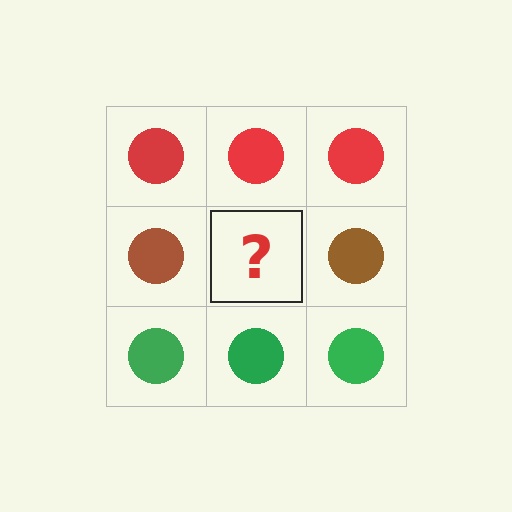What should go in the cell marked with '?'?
The missing cell should contain a brown circle.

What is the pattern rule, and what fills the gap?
The rule is that each row has a consistent color. The gap should be filled with a brown circle.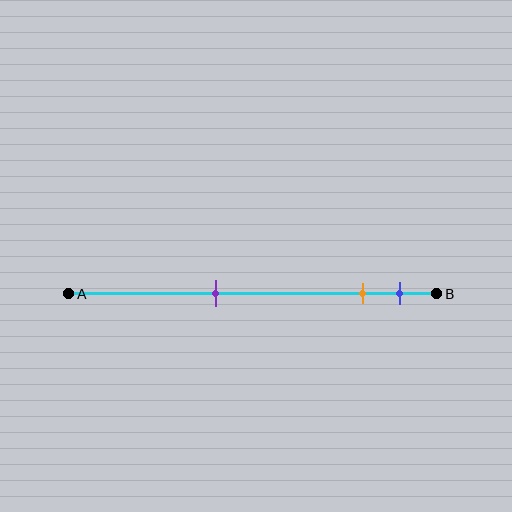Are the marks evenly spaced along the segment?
No, the marks are not evenly spaced.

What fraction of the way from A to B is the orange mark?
The orange mark is approximately 80% (0.8) of the way from A to B.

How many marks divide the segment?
There are 3 marks dividing the segment.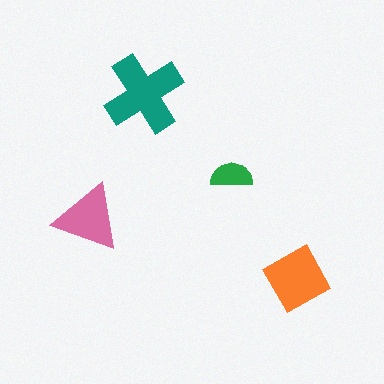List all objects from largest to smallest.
The teal cross, the orange square, the pink triangle, the green semicircle.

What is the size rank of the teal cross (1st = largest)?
1st.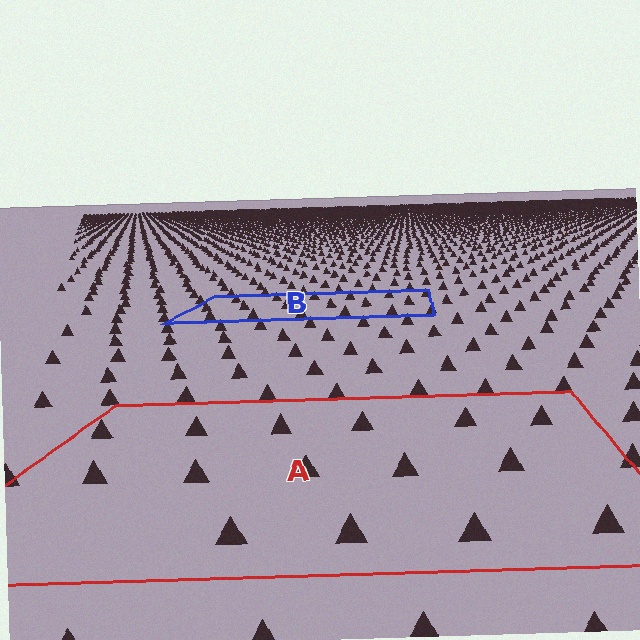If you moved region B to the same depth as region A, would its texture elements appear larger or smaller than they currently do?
They would appear larger. At a closer depth, the same texture elements are projected at a bigger on-screen size.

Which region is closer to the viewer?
Region A is closer. The texture elements there are larger and more spread out.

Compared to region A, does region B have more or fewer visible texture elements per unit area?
Region B has more texture elements per unit area — they are packed more densely because it is farther away.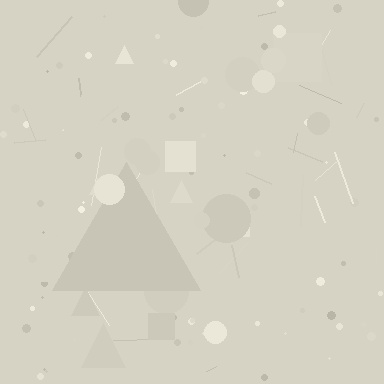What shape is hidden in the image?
A triangle is hidden in the image.